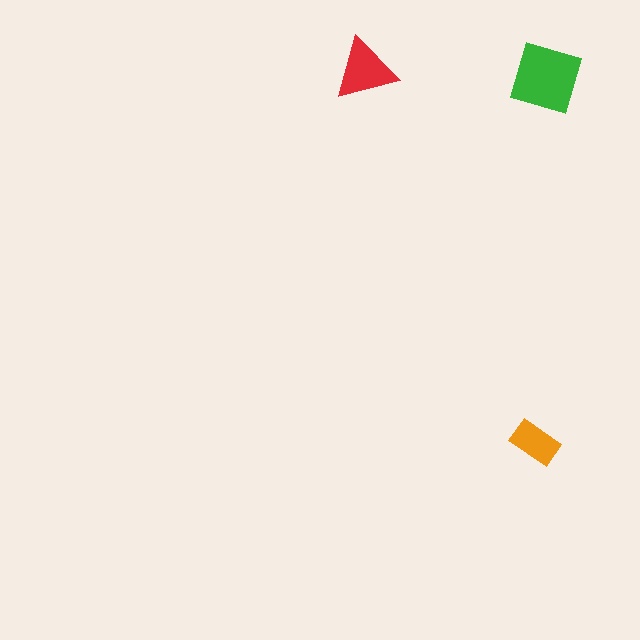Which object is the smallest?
The orange rectangle.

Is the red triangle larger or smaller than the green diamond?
Smaller.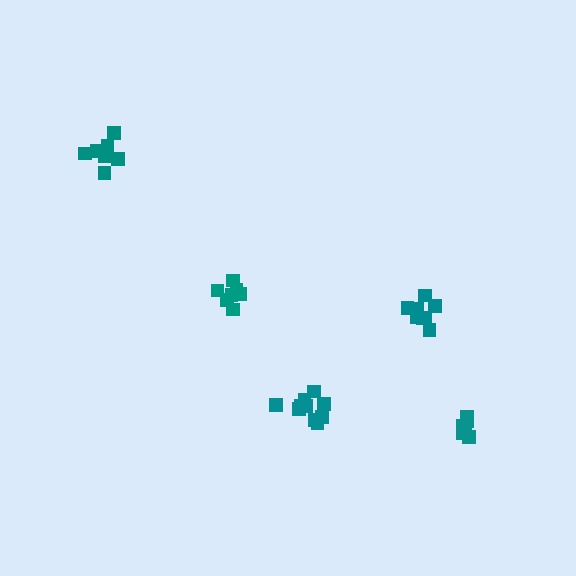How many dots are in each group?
Group 1: 7 dots, Group 2: 7 dots, Group 3: 10 dots, Group 4: 8 dots, Group 5: 7 dots (39 total).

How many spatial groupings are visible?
There are 5 spatial groupings.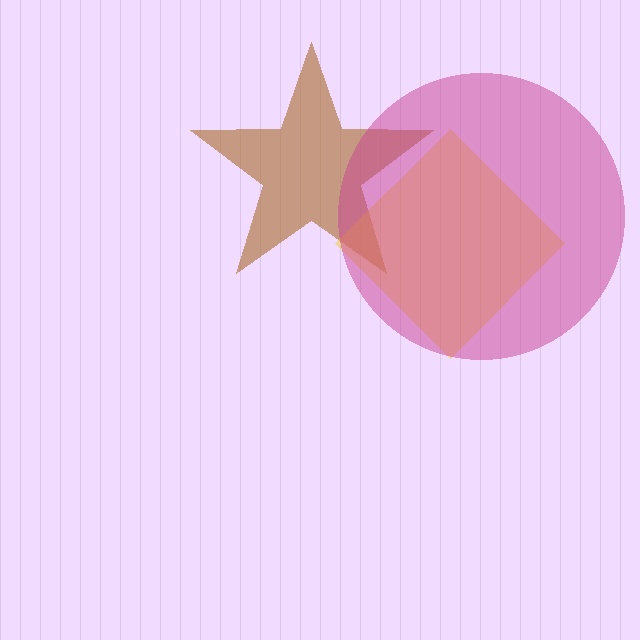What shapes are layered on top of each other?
The layered shapes are: a brown star, a yellow diamond, a magenta circle.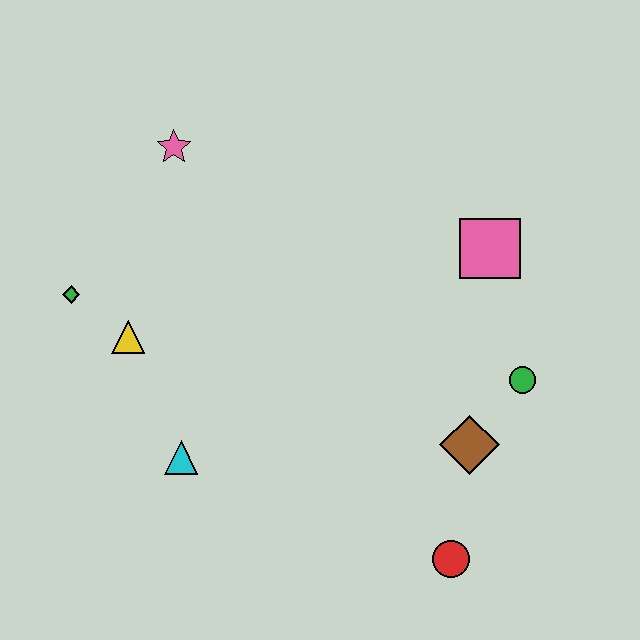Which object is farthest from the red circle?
The pink star is farthest from the red circle.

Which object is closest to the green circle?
The brown diamond is closest to the green circle.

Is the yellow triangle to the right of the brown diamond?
No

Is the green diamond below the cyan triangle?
No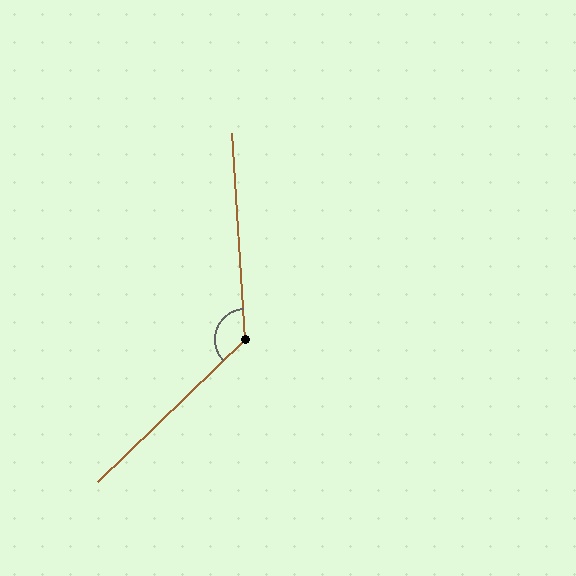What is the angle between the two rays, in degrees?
Approximately 130 degrees.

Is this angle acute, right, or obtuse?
It is obtuse.